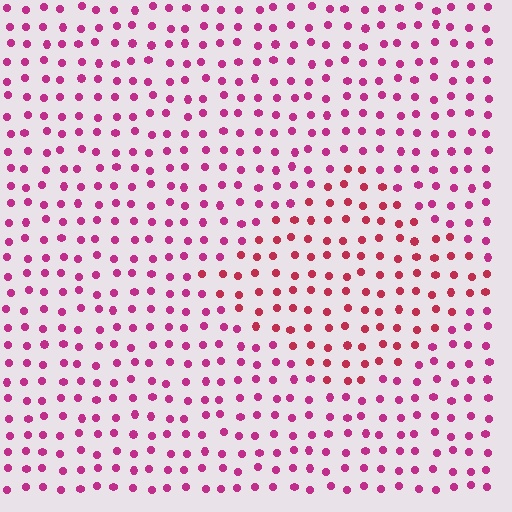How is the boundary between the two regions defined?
The boundary is defined purely by a slight shift in hue (about 25 degrees). Spacing, size, and orientation are identical on both sides.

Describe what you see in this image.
The image is filled with small magenta elements in a uniform arrangement. A diamond-shaped region is visible where the elements are tinted to a slightly different hue, forming a subtle color boundary.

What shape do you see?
I see a diamond.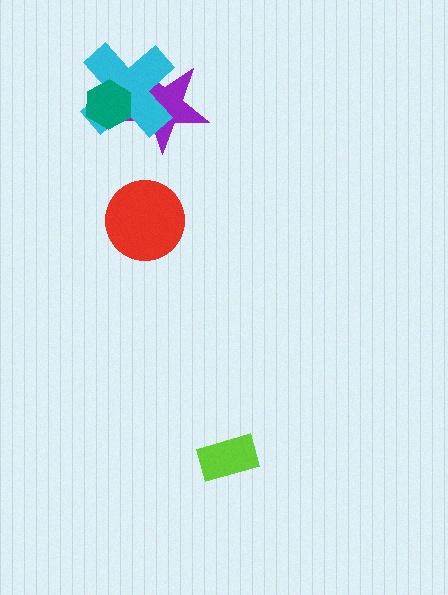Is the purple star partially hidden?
Yes, it is partially covered by another shape.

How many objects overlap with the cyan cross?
2 objects overlap with the cyan cross.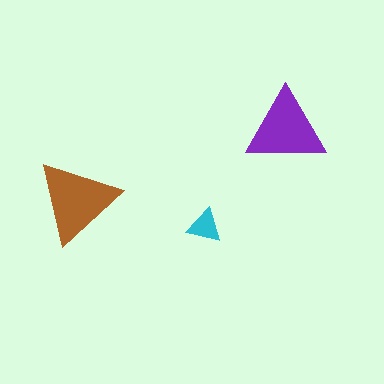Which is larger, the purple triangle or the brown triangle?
The brown one.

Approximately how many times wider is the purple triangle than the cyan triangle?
About 2.5 times wider.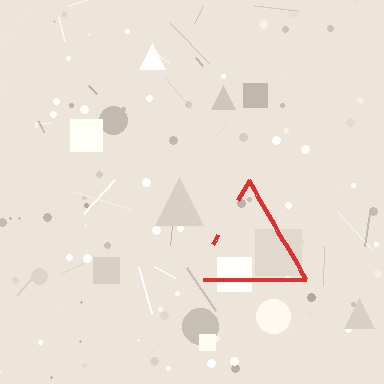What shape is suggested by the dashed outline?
The dashed outline suggests a triangle.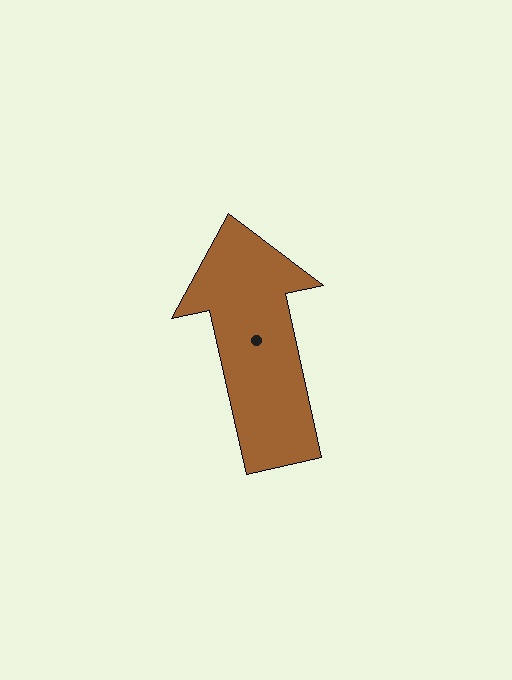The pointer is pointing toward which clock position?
Roughly 12 o'clock.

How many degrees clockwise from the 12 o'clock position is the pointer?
Approximately 348 degrees.